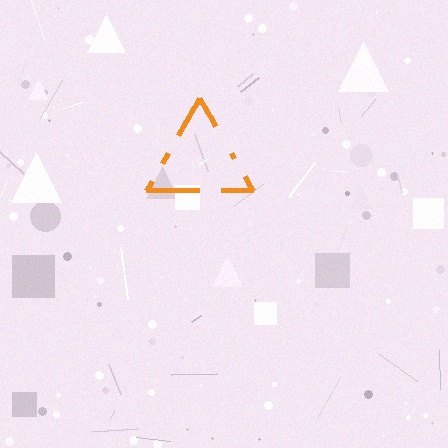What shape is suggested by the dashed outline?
The dashed outline suggests a triangle.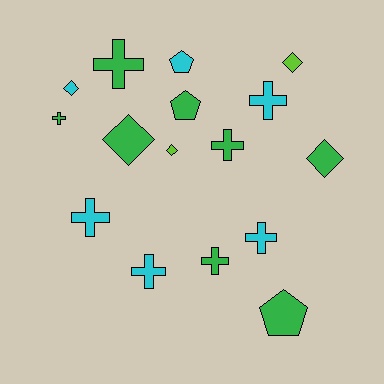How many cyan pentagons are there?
There is 1 cyan pentagon.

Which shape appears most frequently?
Cross, with 8 objects.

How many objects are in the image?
There are 16 objects.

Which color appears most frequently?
Green, with 8 objects.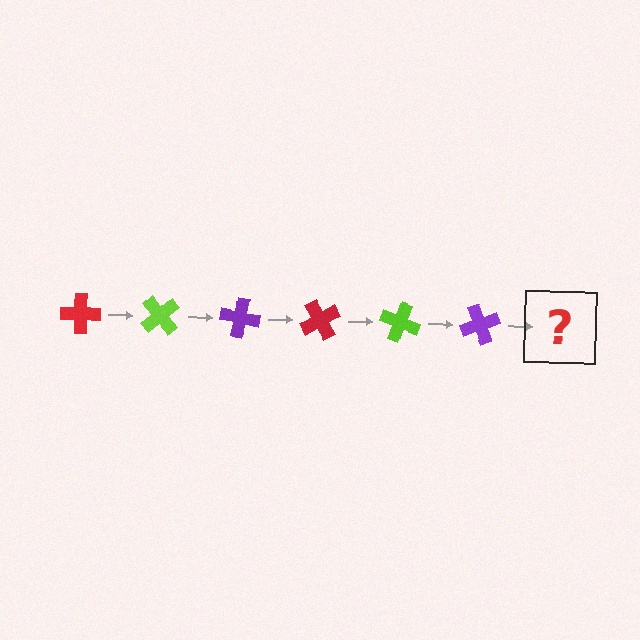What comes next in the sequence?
The next element should be a red cross, rotated 300 degrees from the start.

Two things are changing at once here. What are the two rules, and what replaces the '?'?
The two rules are that it rotates 50 degrees each step and the color cycles through red, lime, and purple. The '?' should be a red cross, rotated 300 degrees from the start.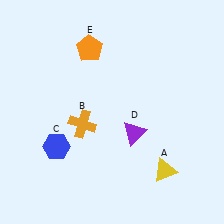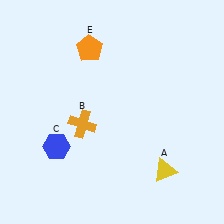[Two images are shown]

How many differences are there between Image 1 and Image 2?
There is 1 difference between the two images.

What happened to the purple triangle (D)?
The purple triangle (D) was removed in Image 2. It was in the bottom-right area of Image 1.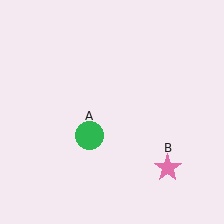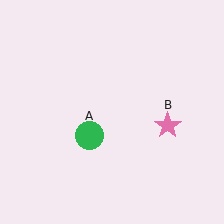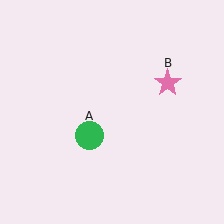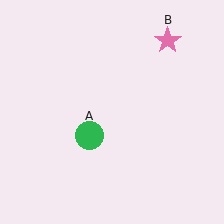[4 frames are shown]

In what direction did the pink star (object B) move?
The pink star (object B) moved up.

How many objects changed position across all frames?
1 object changed position: pink star (object B).